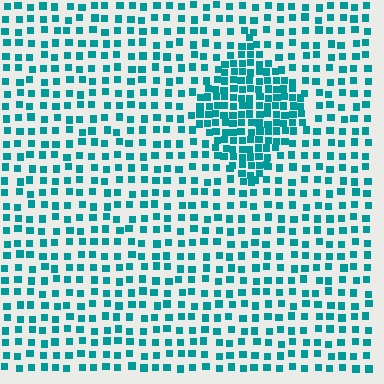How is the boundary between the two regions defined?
The boundary is defined by a change in element density (approximately 2.2x ratio). All elements are the same color, size, and shape.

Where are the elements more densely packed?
The elements are more densely packed inside the diamond boundary.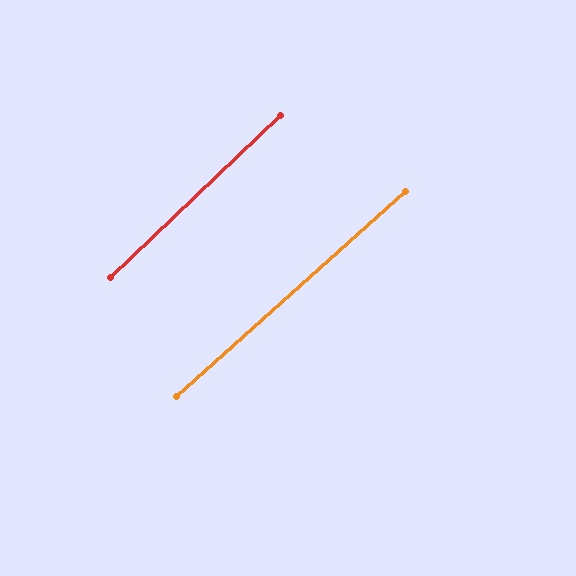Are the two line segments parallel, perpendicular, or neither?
Parallel — their directions differ by only 1.6°.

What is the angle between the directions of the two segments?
Approximately 2 degrees.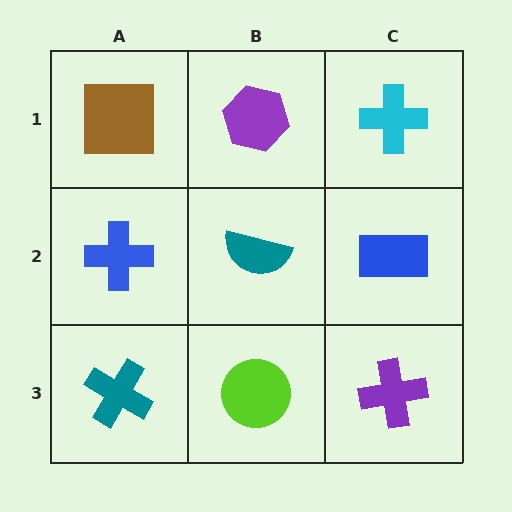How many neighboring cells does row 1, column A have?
2.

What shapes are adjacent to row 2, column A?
A brown square (row 1, column A), a teal cross (row 3, column A), a teal semicircle (row 2, column B).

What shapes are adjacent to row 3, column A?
A blue cross (row 2, column A), a lime circle (row 3, column B).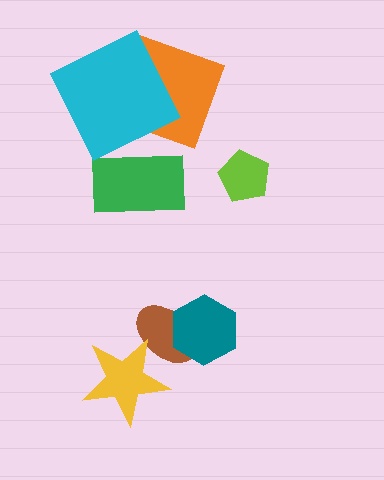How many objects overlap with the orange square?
1 object overlaps with the orange square.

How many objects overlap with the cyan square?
1 object overlaps with the cyan square.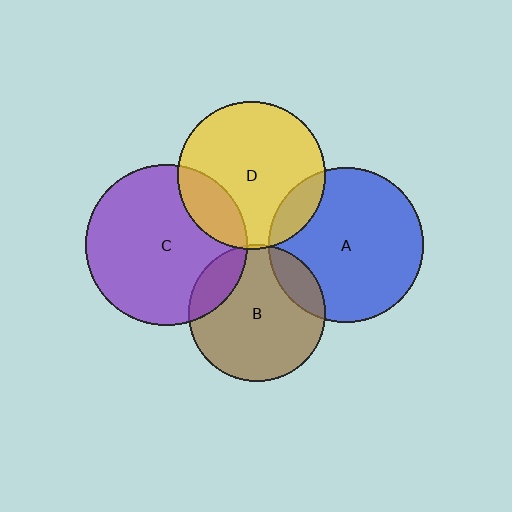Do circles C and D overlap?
Yes.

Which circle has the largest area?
Circle C (purple).